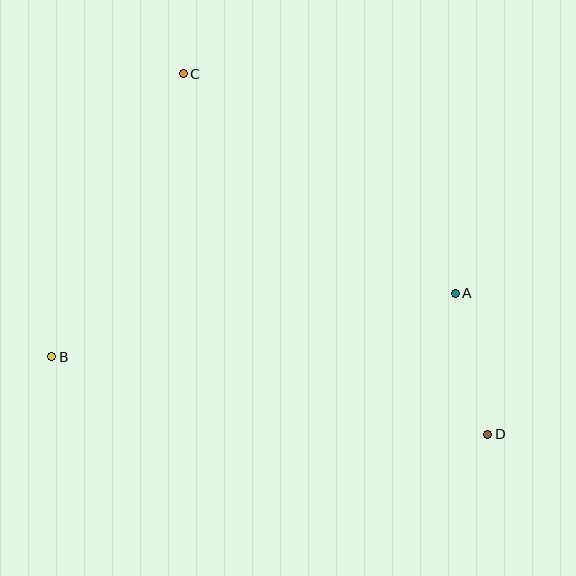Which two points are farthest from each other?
Points C and D are farthest from each other.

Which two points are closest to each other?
Points A and D are closest to each other.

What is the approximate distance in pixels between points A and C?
The distance between A and C is approximately 350 pixels.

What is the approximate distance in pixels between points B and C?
The distance between B and C is approximately 312 pixels.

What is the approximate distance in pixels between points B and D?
The distance between B and D is approximately 443 pixels.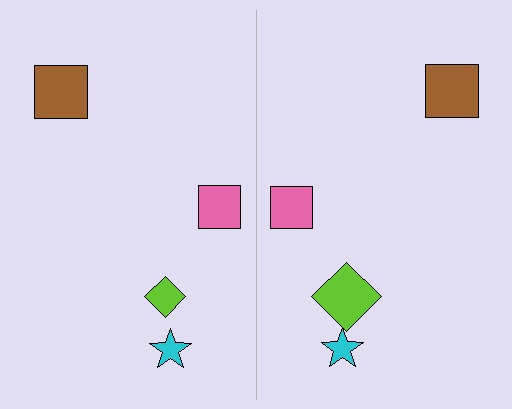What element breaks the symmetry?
The lime diamond on the right side has a different size than its mirror counterpart.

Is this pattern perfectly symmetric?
No, the pattern is not perfectly symmetric. The lime diamond on the right side has a different size than its mirror counterpart.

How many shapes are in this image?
There are 8 shapes in this image.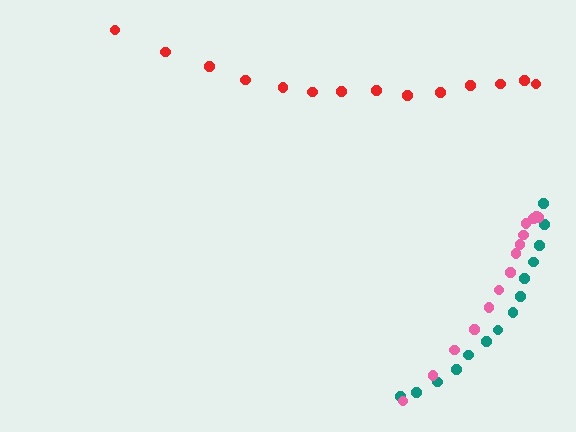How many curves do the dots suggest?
There are 3 distinct paths.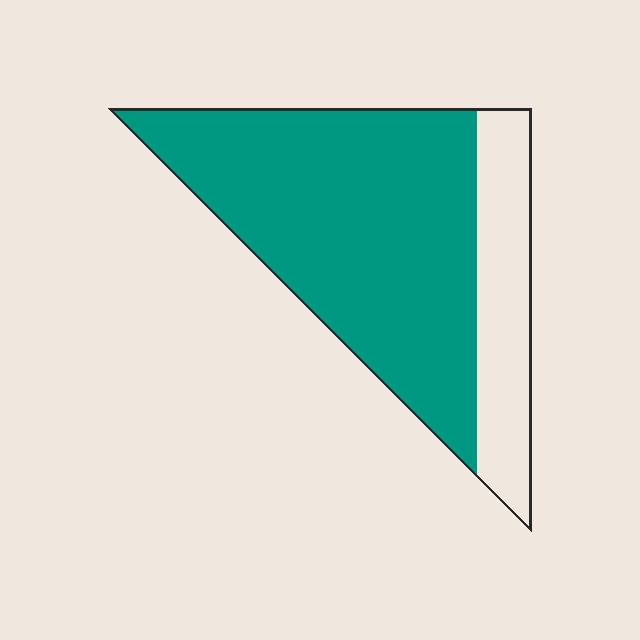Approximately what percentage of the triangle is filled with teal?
Approximately 75%.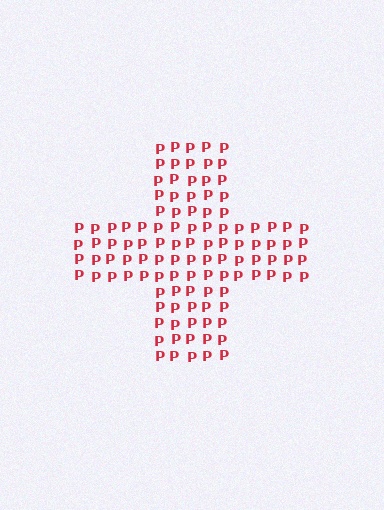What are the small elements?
The small elements are letter P's.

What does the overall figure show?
The overall figure shows a cross.